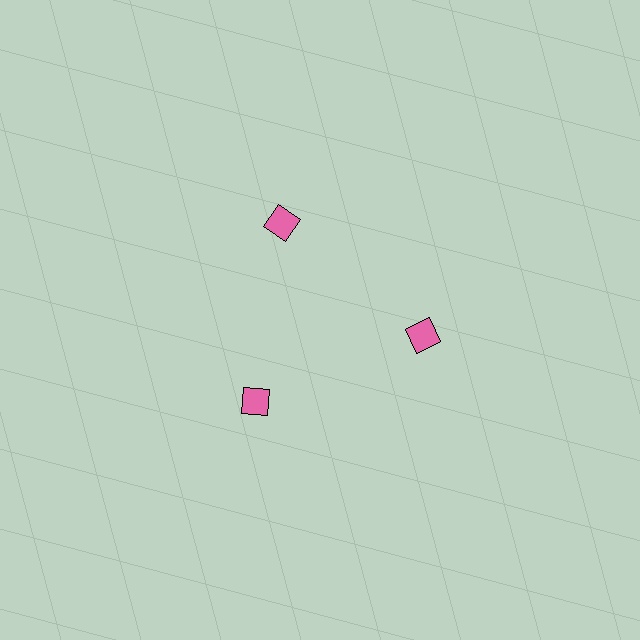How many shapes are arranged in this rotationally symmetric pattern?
There are 3 shapes, arranged in 3 groups of 1.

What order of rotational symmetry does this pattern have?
This pattern has 3-fold rotational symmetry.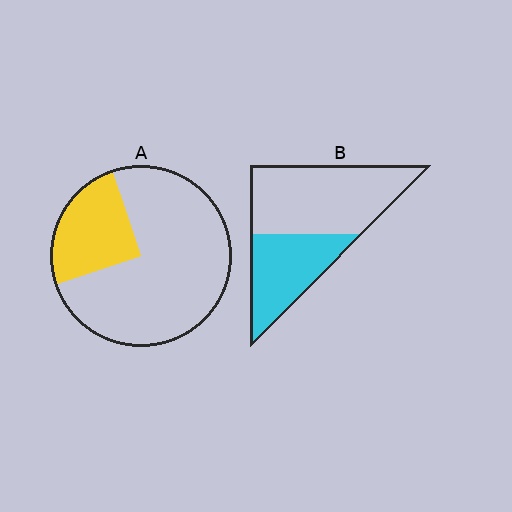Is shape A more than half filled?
No.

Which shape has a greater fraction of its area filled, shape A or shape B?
Shape B.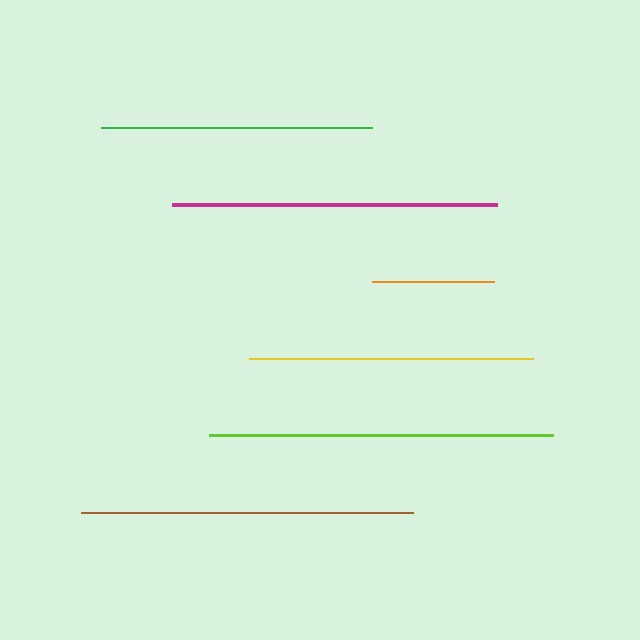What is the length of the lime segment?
The lime segment is approximately 343 pixels long.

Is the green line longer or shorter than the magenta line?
The magenta line is longer than the green line.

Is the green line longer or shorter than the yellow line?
The yellow line is longer than the green line.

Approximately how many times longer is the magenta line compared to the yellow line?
The magenta line is approximately 1.1 times the length of the yellow line.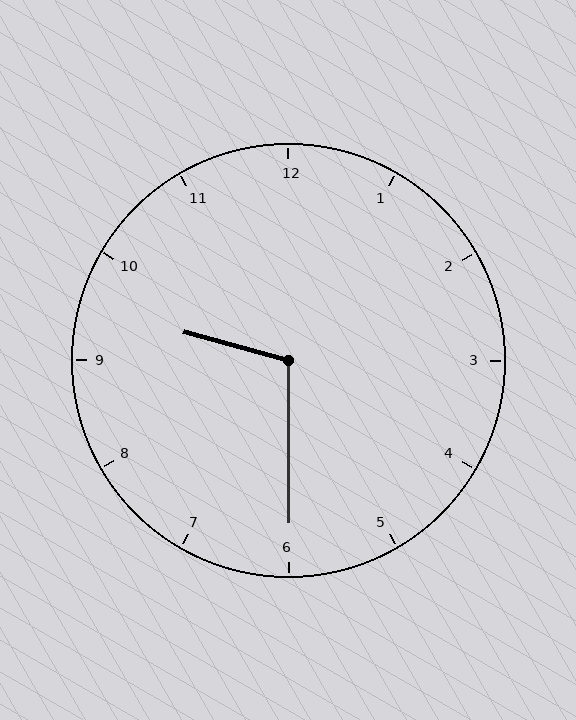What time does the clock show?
9:30.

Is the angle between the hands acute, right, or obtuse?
It is obtuse.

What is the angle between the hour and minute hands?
Approximately 105 degrees.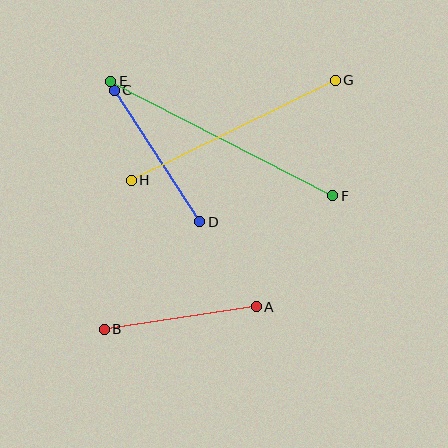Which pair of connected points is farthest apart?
Points E and F are farthest apart.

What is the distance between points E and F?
The distance is approximately 250 pixels.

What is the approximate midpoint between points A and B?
The midpoint is at approximately (180, 318) pixels.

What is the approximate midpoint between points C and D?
The midpoint is at approximately (157, 156) pixels.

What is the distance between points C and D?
The distance is approximately 157 pixels.